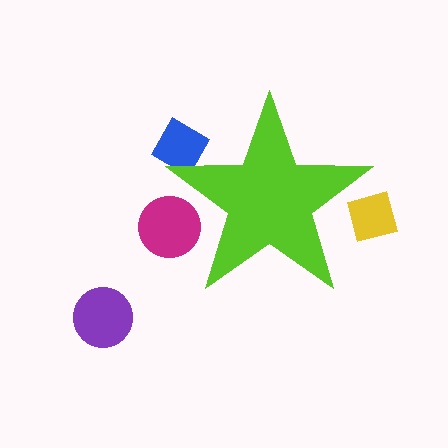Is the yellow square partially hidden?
Yes, the yellow square is partially hidden behind the lime star.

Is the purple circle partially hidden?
No, the purple circle is fully visible.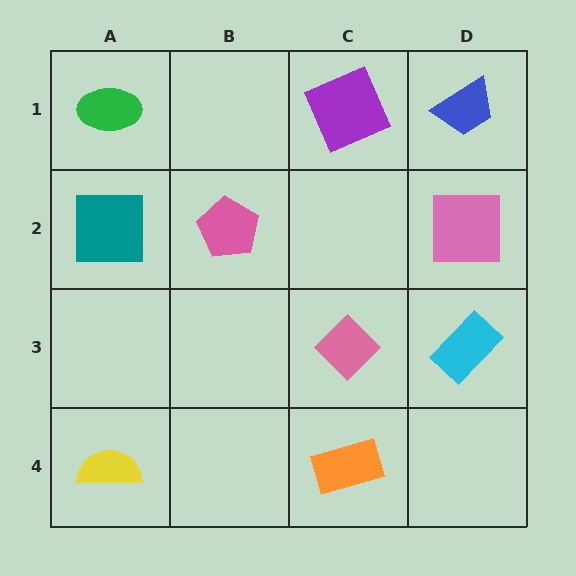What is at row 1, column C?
A purple square.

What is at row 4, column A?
A yellow semicircle.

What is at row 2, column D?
A pink square.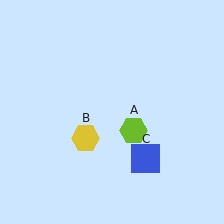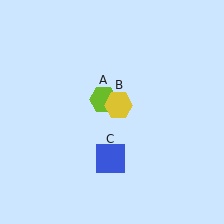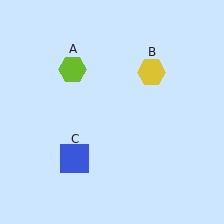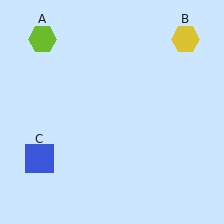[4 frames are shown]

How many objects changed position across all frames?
3 objects changed position: lime hexagon (object A), yellow hexagon (object B), blue square (object C).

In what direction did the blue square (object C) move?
The blue square (object C) moved left.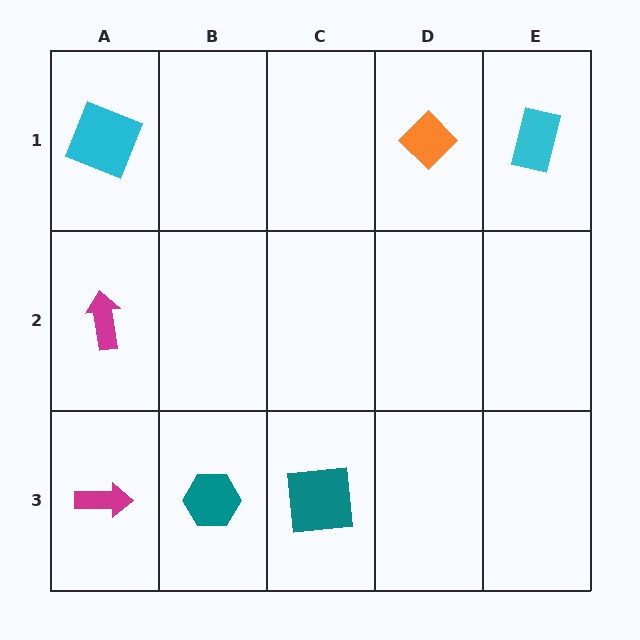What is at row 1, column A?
A cyan square.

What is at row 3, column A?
A magenta arrow.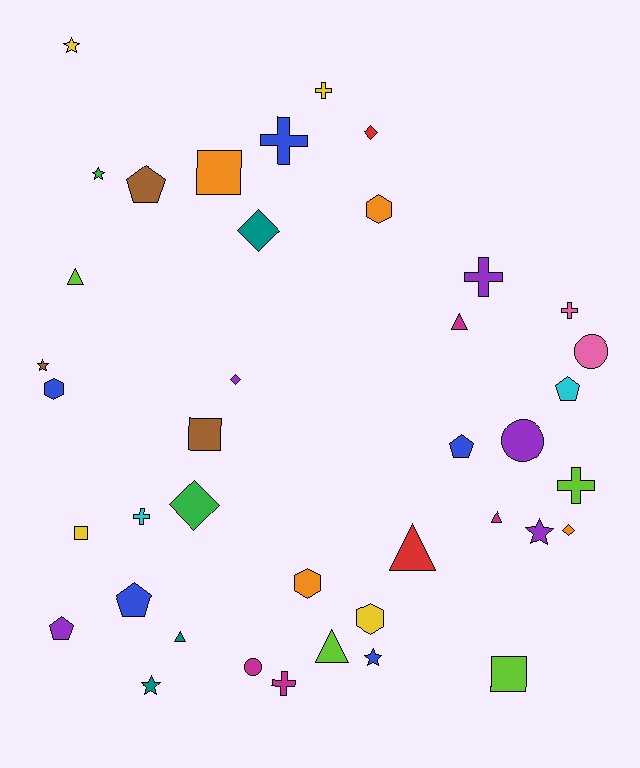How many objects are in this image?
There are 40 objects.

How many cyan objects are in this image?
There are 2 cyan objects.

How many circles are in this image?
There are 3 circles.